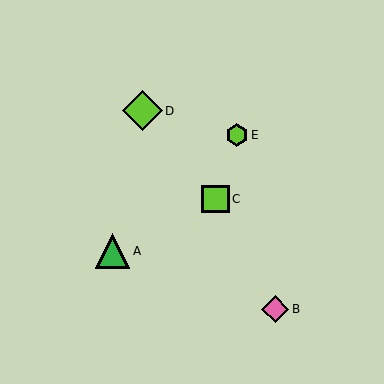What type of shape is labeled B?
Shape B is a pink diamond.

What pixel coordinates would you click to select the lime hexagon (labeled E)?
Click at (237, 135) to select the lime hexagon E.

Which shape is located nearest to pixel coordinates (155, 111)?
The lime diamond (labeled D) at (142, 111) is nearest to that location.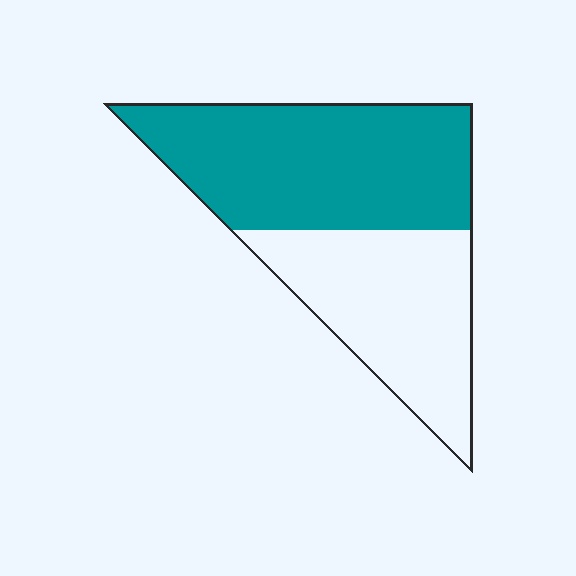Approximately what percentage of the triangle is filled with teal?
Approximately 55%.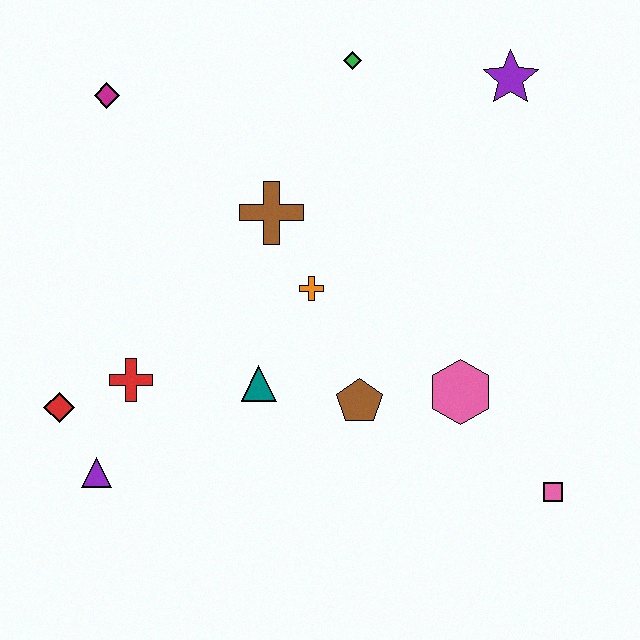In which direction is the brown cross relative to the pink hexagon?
The brown cross is to the left of the pink hexagon.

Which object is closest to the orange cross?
The brown cross is closest to the orange cross.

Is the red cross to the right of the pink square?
No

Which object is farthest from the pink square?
The magenta diamond is farthest from the pink square.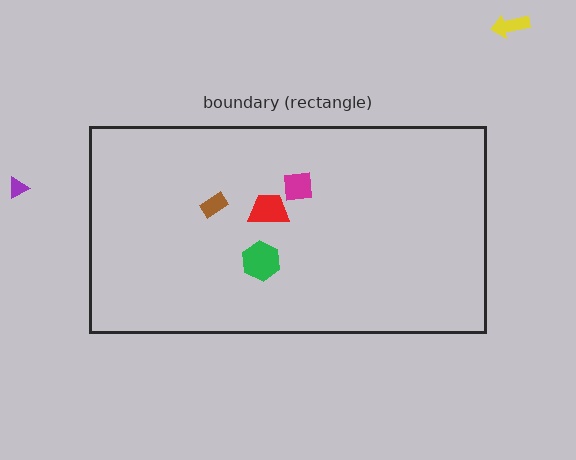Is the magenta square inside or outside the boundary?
Inside.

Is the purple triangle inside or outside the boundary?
Outside.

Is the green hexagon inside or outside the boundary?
Inside.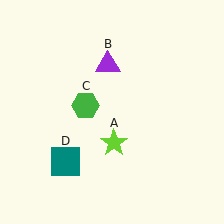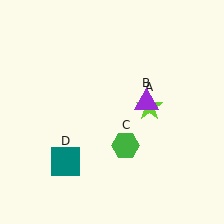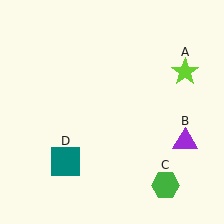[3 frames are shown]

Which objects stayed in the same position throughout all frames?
Teal square (object D) remained stationary.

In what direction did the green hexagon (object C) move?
The green hexagon (object C) moved down and to the right.